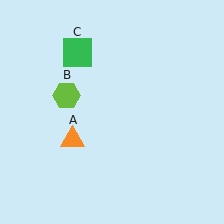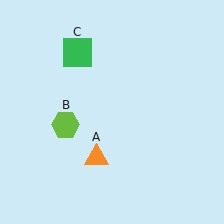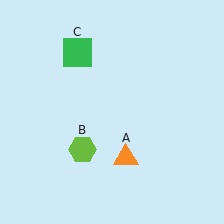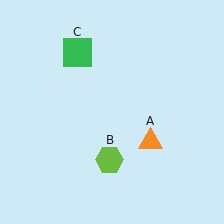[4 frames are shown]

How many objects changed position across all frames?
2 objects changed position: orange triangle (object A), lime hexagon (object B).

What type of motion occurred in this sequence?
The orange triangle (object A), lime hexagon (object B) rotated counterclockwise around the center of the scene.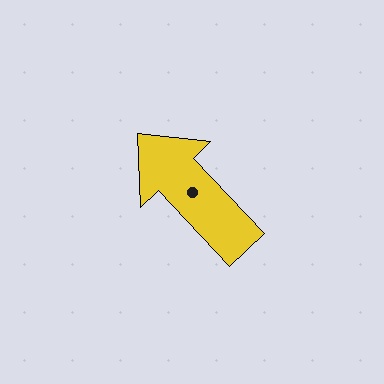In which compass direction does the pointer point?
Northwest.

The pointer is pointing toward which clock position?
Roughly 11 o'clock.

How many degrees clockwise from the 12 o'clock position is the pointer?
Approximately 317 degrees.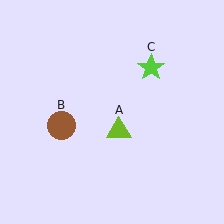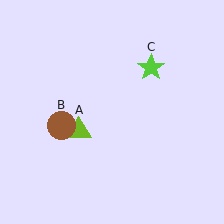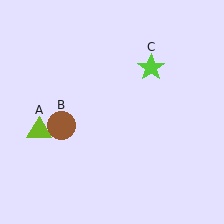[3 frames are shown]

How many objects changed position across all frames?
1 object changed position: lime triangle (object A).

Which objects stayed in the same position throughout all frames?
Brown circle (object B) and lime star (object C) remained stationary.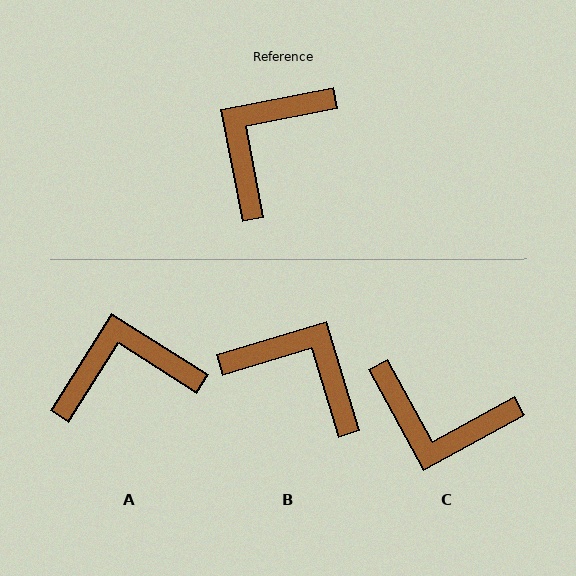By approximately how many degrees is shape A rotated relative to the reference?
Approximately 43 degrees clockwise.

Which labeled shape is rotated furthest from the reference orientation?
C, about 108 degrees away.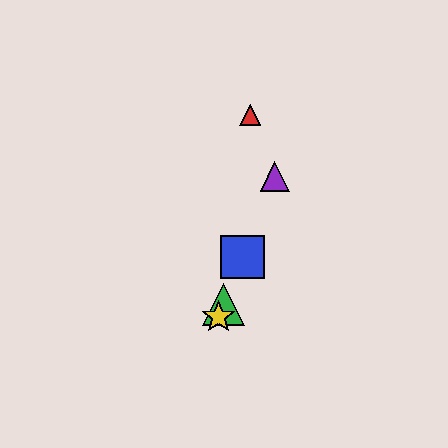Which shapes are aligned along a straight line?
The blue square, the green triangle, the yellow star, the purple triangle are aligned along a straight line.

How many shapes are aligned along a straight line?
4 shapes (the blue square, the green triangle, the yellow star, the purple triangle) are aligned along a straight line.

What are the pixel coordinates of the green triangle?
The green triangle is at (223, 304).